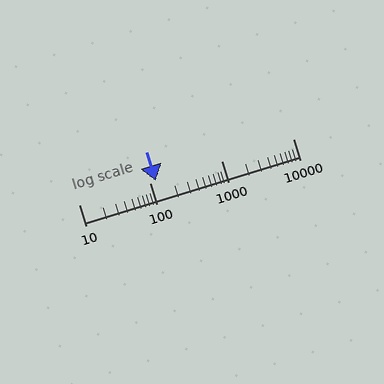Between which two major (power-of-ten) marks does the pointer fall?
The pointer is between 100 and 1000.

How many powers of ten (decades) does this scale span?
The scale spans 3 decades, from 10 to 10000.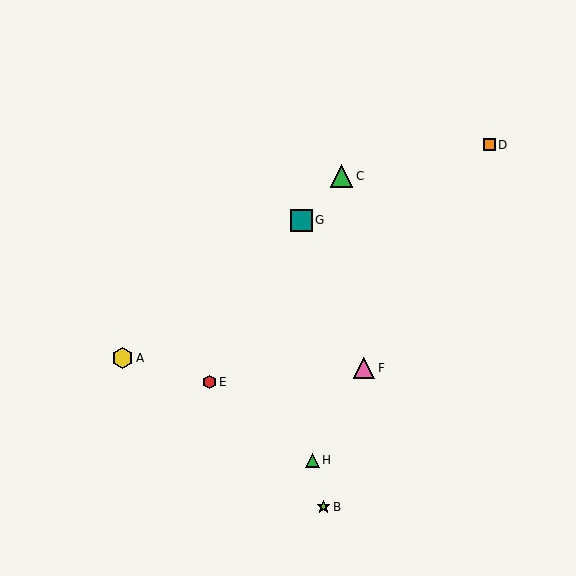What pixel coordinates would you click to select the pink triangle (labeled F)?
Click at (364, 368) to select the pink triangle F.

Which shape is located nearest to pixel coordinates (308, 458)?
The green triangle (labeled H) at (312, 460) is nearest to that location.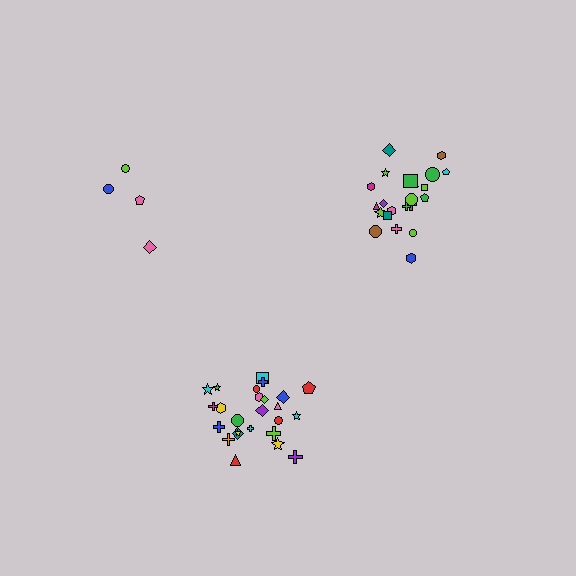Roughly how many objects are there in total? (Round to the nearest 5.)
Roughly 50 objects in total.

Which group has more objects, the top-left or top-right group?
The top-right group.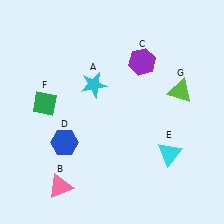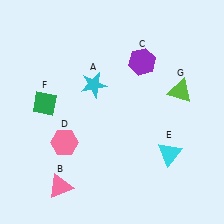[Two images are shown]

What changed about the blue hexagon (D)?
In Image 1, D is blue. In Image 2, it changed to pink.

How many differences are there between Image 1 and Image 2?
There is 1 difference between the two images.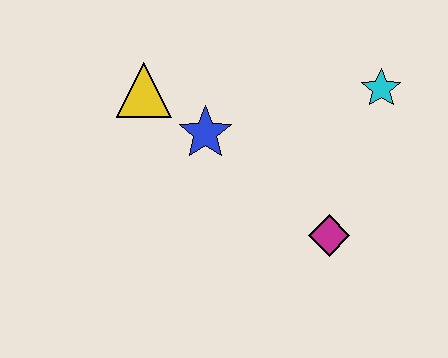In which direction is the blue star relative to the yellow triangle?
The blue star is to the right of the yellow triangle.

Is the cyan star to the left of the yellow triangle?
No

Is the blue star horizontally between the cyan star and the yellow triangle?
Yes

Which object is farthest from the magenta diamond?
The yellow triangle is farthest from the magenta diamond.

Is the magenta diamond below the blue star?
Yes